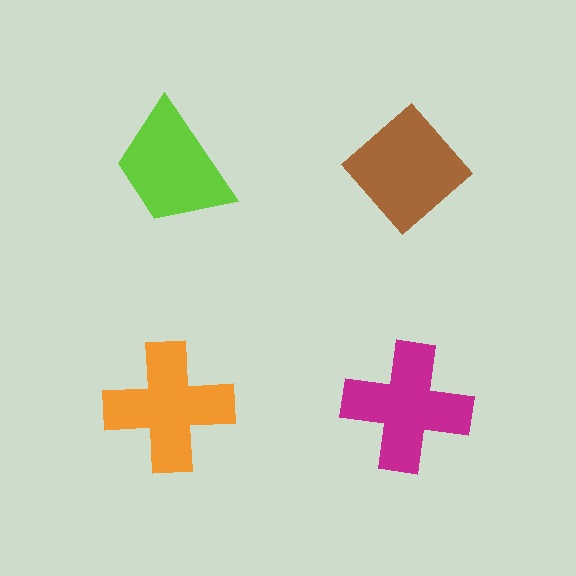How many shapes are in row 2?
2 shapes.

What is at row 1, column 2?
A brown diamond.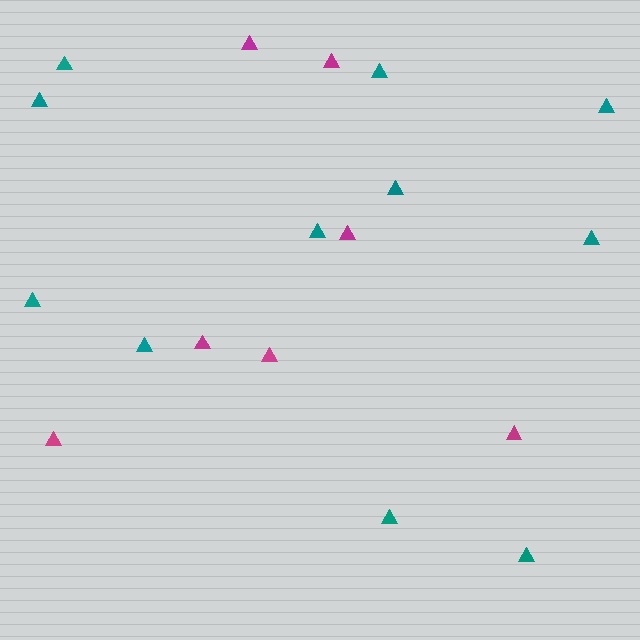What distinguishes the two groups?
There are 2 groups: one group of teal triangles (11) and one group of magenta triangles (7).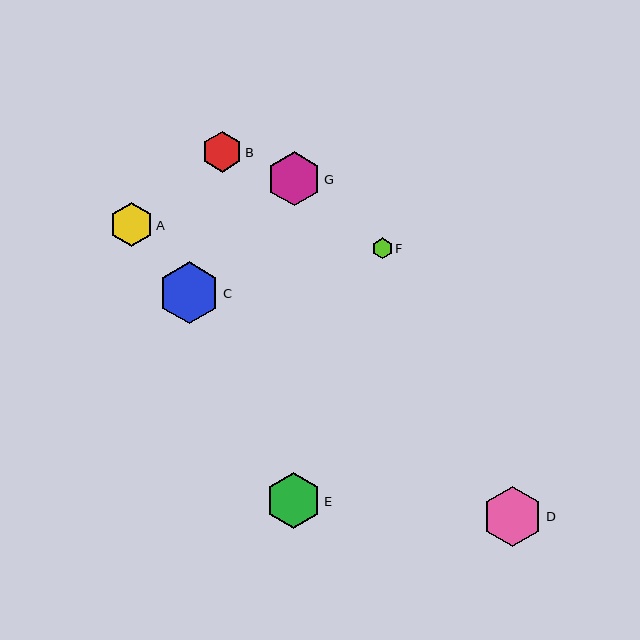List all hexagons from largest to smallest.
From largest to smallest: C, D, E, G, A, B, F.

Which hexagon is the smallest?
Hexagon F is the smallest with a size of approximately 20 pixels.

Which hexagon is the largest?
Hexagon C is the largest with a size of approximately 62 pixels.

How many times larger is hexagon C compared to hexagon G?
Hexagon C is approximately 1.1 times the size of hexagon G.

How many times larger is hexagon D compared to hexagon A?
Hexagon D is approximately 1.4 times the size of hexagon A.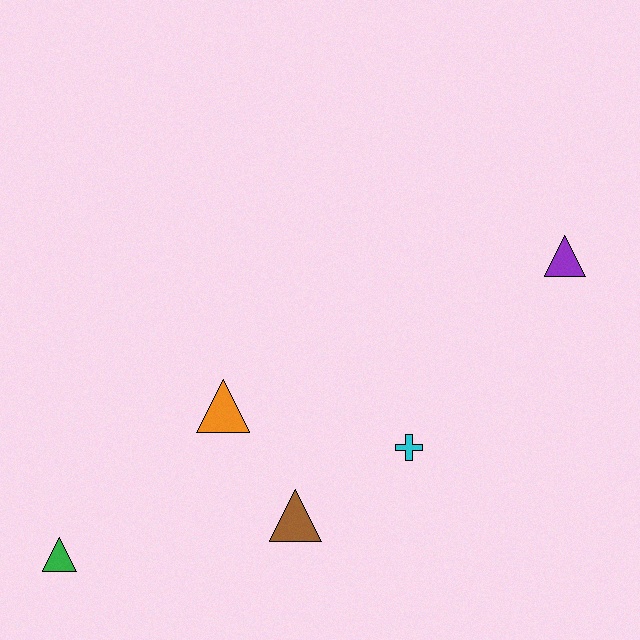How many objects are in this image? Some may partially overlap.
There are 5 objects.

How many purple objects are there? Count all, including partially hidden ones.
There is 1 purple object.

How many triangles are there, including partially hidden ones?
There are 4 triangles.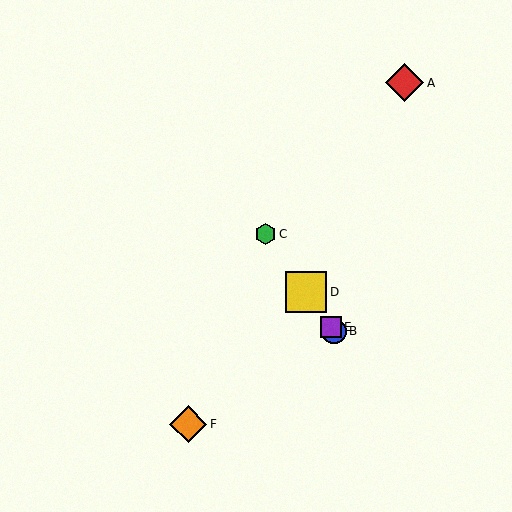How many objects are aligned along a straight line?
4 objects (B, C, D, E) are aligned along a straight line.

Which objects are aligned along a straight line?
Objects B, C, D, E are aligned along a straight line.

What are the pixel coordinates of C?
Object C is at (265, 234).